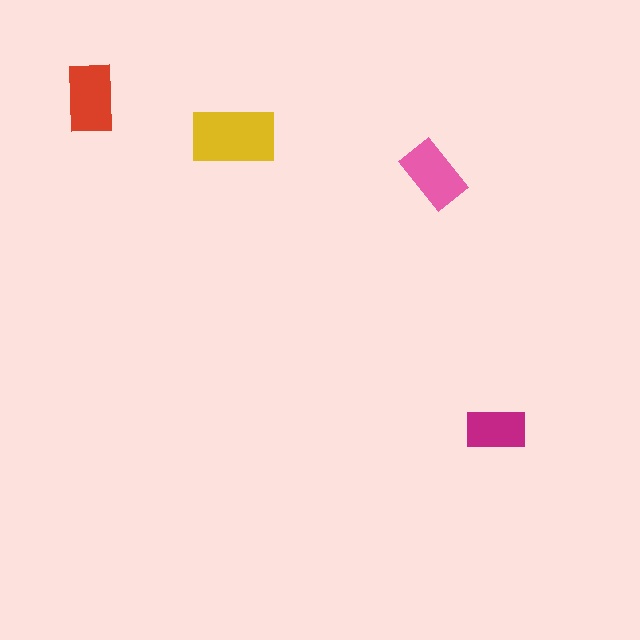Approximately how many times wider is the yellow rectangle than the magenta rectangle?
About 1.5 times wider.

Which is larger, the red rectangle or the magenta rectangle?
The red one.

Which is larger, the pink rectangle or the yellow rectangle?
The yellow one.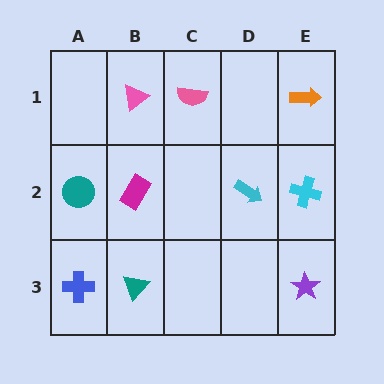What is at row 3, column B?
A teal triangle.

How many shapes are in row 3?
3 shapes.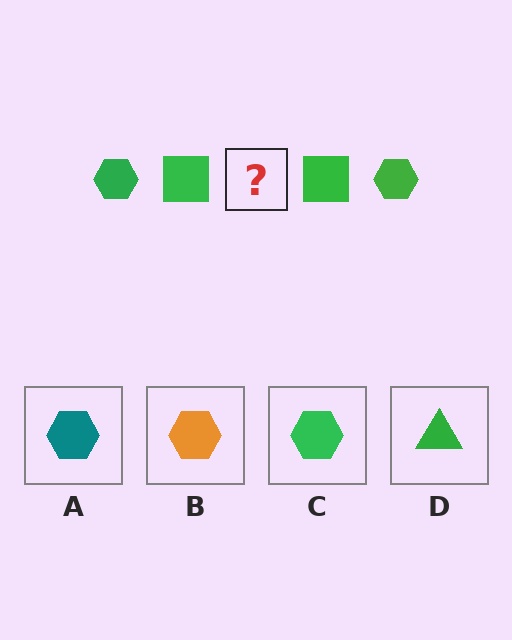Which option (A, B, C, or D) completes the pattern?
C.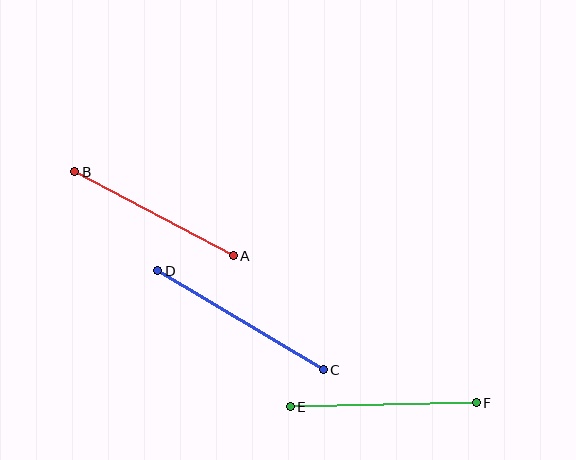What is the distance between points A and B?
The distance is approximately 179 pixels.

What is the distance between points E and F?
The distance is approximately 186 pixels.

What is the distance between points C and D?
The distance is approximately 193 pixels.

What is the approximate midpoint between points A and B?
The midpoint is at approximately (154, 214) pixels.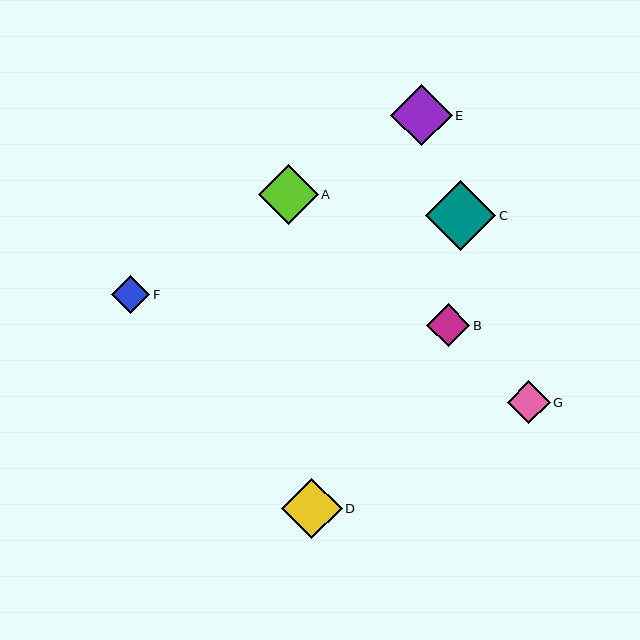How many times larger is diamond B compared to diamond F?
Diamond B is approximately 1.2 times the size of diamond F.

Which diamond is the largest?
Diamond C is the largest with a size of approximately 70 pixels.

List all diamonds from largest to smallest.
From largest to smallest: C, E, D, A, B, G, F.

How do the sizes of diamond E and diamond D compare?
Diamond E and diamond D are approximately the same size.